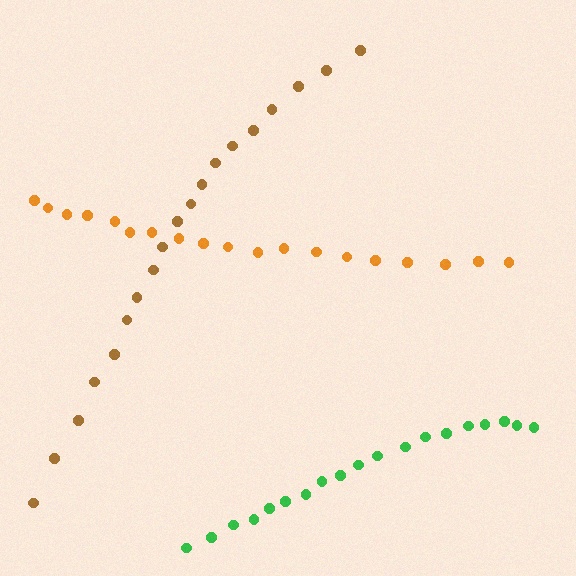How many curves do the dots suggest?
There are 3 distinct paths.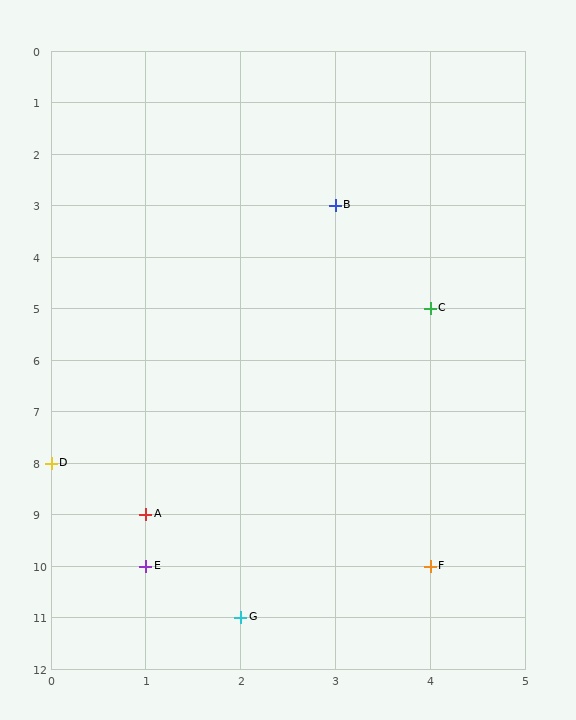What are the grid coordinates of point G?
Point G is at grid coordinates (2, 11).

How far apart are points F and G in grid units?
Points F and G are 2 columns and 1 row apart (about 2.2 grid units diagonally).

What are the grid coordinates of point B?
Point B is at grid coordinates (3, 3).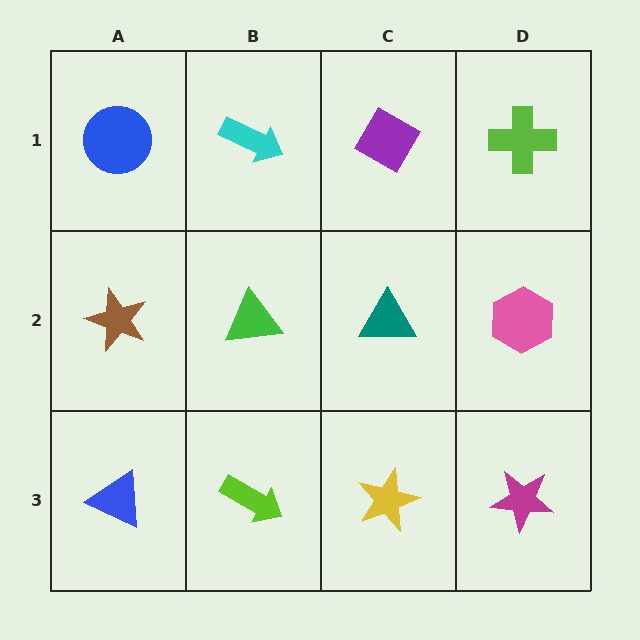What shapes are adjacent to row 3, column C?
A teal triangle (row 2, column C), a lime arrow (row 3, column B), a magenta star (row 3, column D).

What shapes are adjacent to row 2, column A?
A blue circle (row 1, column A), a blue triangle (row 3, column A), a green triangle (row 2, column B).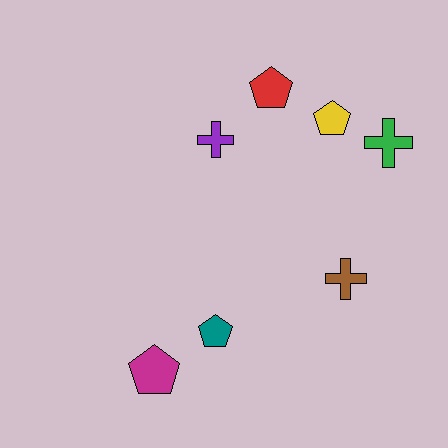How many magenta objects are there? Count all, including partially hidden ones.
There is 1 magenta object.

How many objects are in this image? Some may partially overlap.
There are 7 objects.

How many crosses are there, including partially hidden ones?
There are 3 crosses.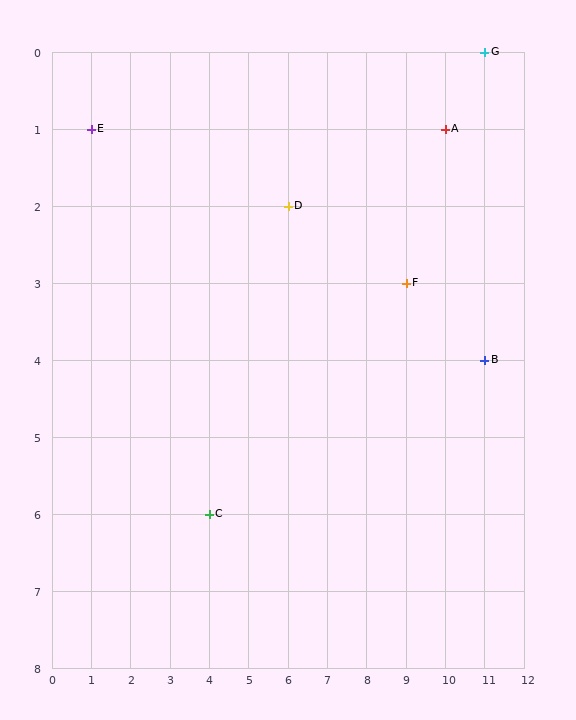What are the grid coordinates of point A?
Point A is at grid coordinates (10, 1).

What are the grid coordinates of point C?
Point C is at grid coordinates (4, 6).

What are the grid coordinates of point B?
Point B is at grid coordinates (11, 4).